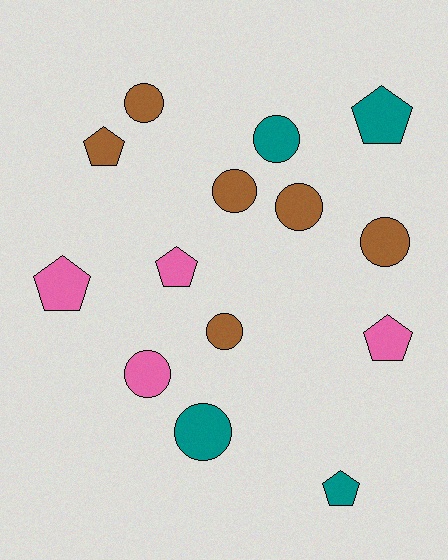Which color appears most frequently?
Brown, with 6 objects.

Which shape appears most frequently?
Circle, with 8 objects.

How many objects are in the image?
There are 14 objects.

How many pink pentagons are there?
There are 3 pink pentagons.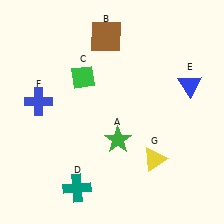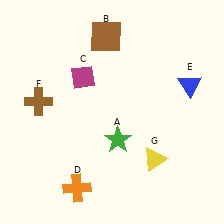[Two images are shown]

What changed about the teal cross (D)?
In Image 1, D is teal. In Image 2, it changed to orange.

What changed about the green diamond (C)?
In Image 1, C is green. In Image 2, it changed to magenta.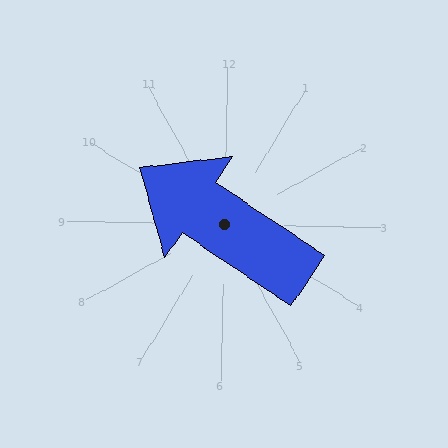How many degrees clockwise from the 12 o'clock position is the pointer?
Approximately 303 degrees.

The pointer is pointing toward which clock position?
Roughly 10 o'clock.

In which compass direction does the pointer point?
Northwest.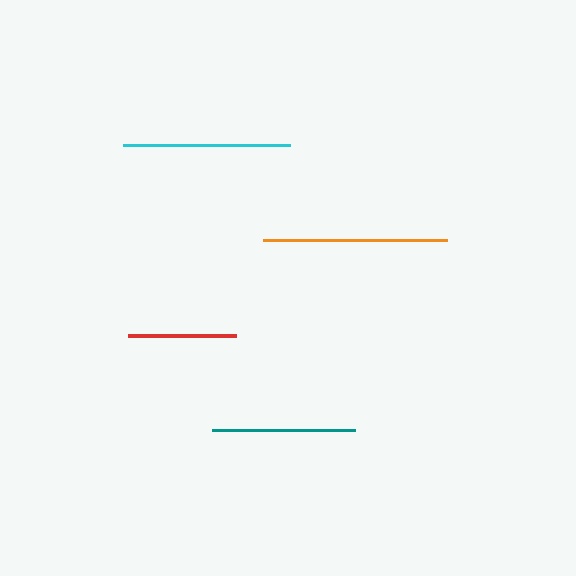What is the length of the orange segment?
The orange segment is approximately 184 pixels long.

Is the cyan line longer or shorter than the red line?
The cyan line is longer than the red line.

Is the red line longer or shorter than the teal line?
The teal line is longer than the red line.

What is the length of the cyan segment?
The cyan segment is approximately 167 pixels long.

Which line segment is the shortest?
The red line is the shortest at approximately 108 pixels.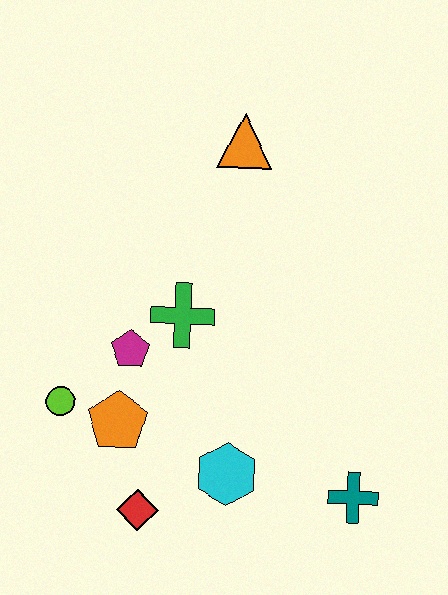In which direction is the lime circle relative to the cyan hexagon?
The lime circle is to the left of the cyan hexagon.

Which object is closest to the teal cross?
The cyan hexagon is closest to the teal cross.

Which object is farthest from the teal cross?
The orange triangle is farthest from the teal cross.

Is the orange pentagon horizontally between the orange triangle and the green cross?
No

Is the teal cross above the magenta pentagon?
No